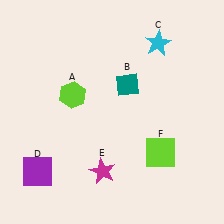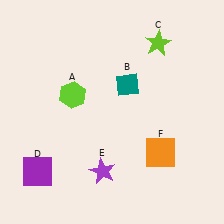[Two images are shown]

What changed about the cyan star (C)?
In Image 1, C is cyan. In Image 2, it changed to lime.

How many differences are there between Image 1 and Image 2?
There are 3 differences between the two images.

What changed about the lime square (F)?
In Image 1, F is lime. In Image 2, it changed to orange.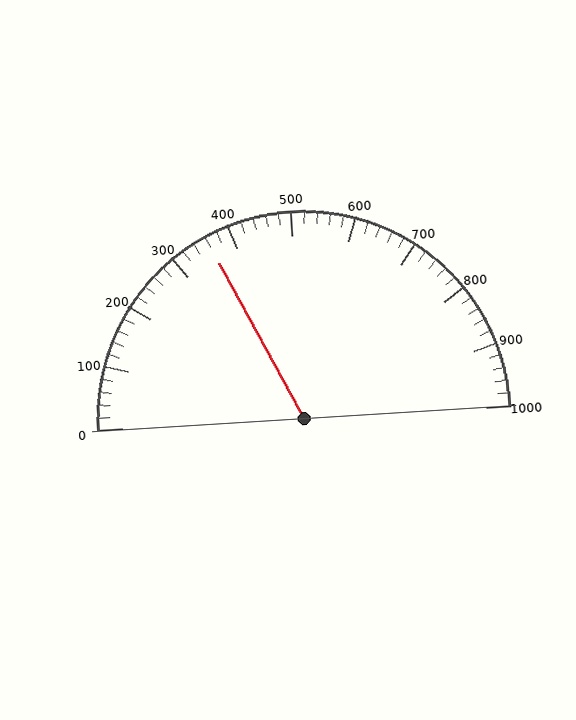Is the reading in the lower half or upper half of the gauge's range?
The reading is in the lower half of the range (0 to 1000).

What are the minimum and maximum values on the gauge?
The gauge ranges from 0 to 1000.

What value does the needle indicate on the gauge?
The needle indicates approximately 360.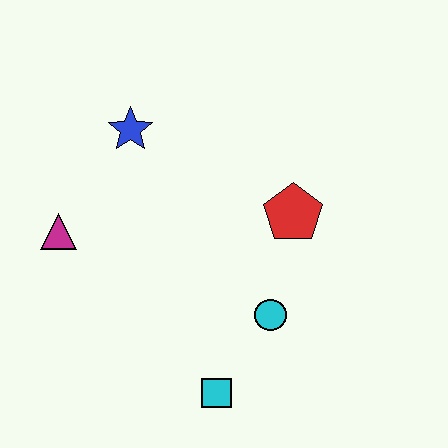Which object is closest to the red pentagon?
The cyan circle is closest to the red pentagon.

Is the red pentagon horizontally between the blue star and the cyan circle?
No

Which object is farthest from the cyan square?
The blue star is farthest from the cyan square.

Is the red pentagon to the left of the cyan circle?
No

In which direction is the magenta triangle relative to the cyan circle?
The magenta triangle is to the left of the cyan circle.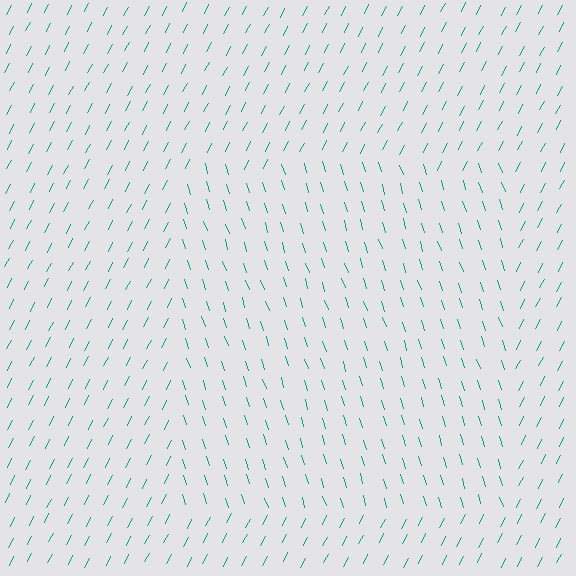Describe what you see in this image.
The image is filled with small teal line segments. A rectangle region in the image has lines oriented differently from the surrounding lines, creating a visible texture boundary.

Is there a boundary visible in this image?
Yes, there is a texture boundary formed by a change in line orientation.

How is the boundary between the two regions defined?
The boundary is defined purely by a change in line orientation (approximately 45 degrees difference). All lines are the same color and thickness.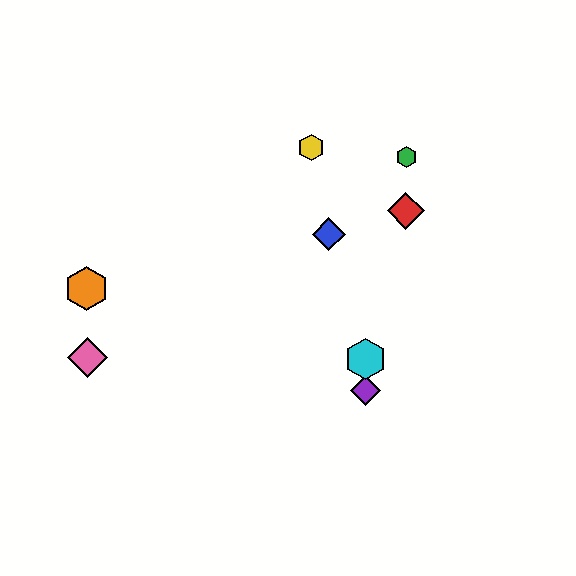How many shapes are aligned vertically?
2 shapes (the purple diamond, the cyan hexagon) are aligned vertically.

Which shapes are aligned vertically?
The purple diamond, the cyan hexagon are aligned vertically.